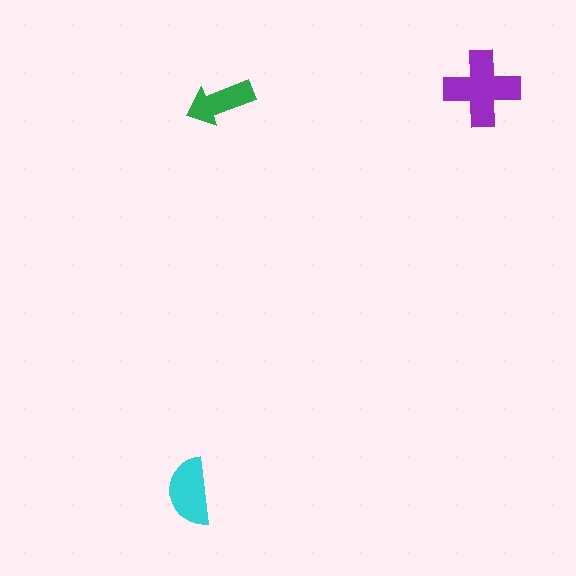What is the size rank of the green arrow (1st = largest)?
3rd.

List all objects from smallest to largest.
The green arrow, the cyan semicircle, the purple cross.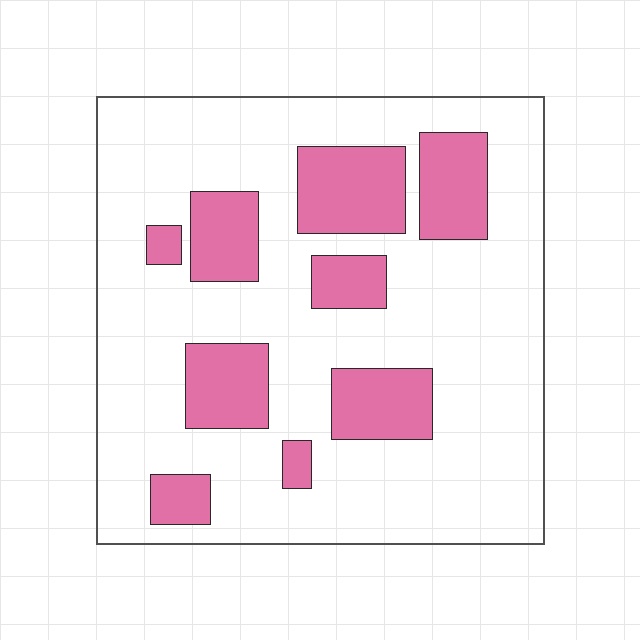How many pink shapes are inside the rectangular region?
9.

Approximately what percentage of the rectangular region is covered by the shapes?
Approximately 25%.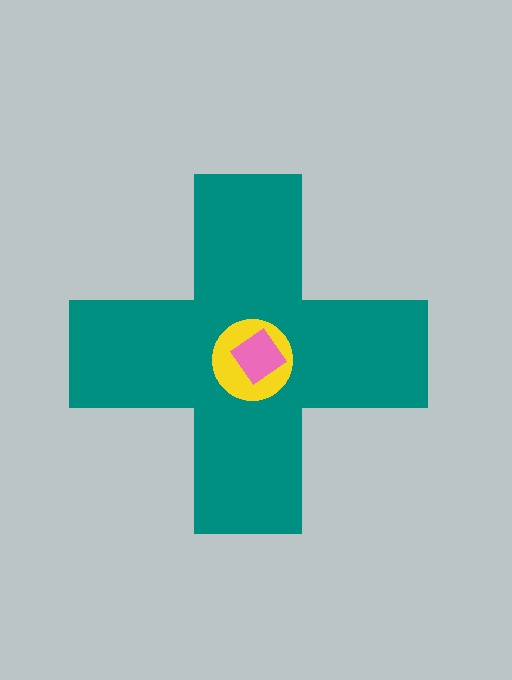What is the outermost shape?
The teal cross.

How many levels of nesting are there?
3.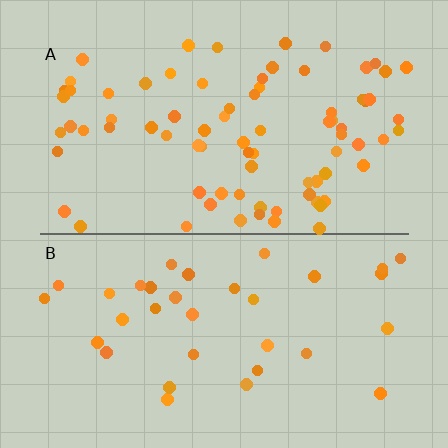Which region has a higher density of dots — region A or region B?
A (the top).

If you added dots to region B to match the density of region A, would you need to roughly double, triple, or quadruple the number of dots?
Approximately double.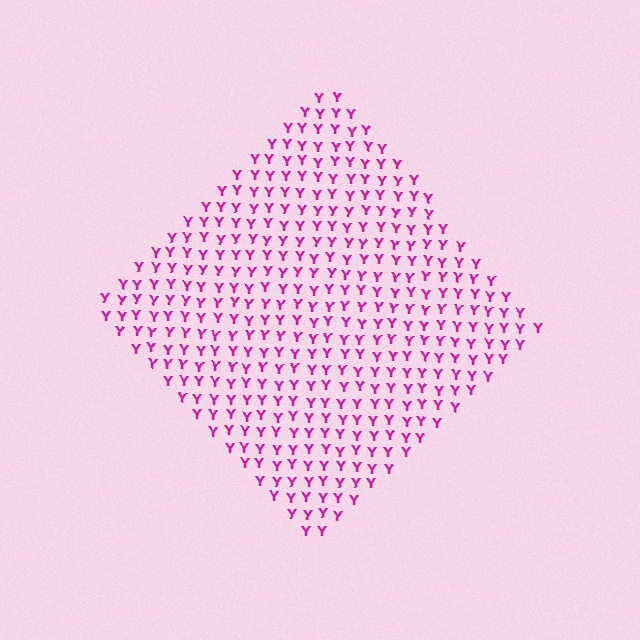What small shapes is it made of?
It is made of small letter Y's.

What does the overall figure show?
The overall figure shows a diamond.